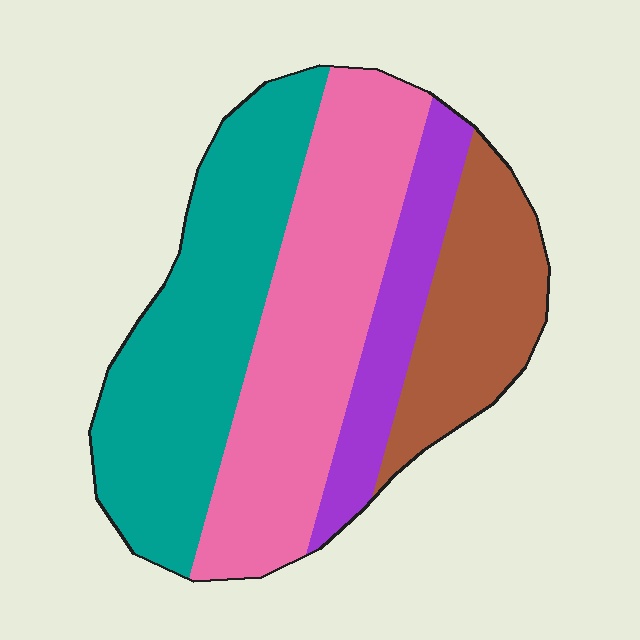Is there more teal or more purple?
Teal.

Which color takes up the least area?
Purple, at roughly 15%.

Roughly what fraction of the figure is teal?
Teal takes up about one third (1/3) of the figure.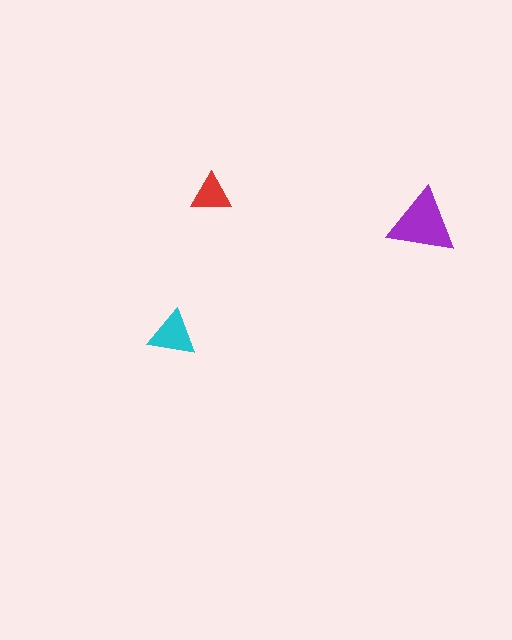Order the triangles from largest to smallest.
the purple one, the cyan one, the red one.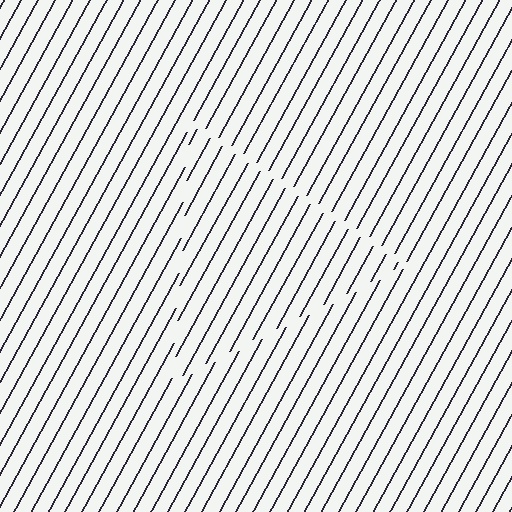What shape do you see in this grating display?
An illusory triangle. The interior of the shape contains the same grating, shifted by half a period — the contour is defined by the phase discontinuity where line-ends from the inner and outer gratings abut.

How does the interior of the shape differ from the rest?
The interior of the shape contains the same grating, shifted by half a period — the contour is defined by the phase discontinuity where line-ends from the inner and outer gratings abut.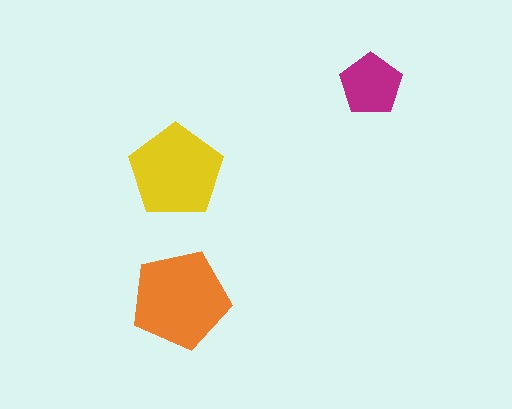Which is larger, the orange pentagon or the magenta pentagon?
The orange one.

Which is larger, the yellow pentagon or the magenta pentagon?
The yellow one.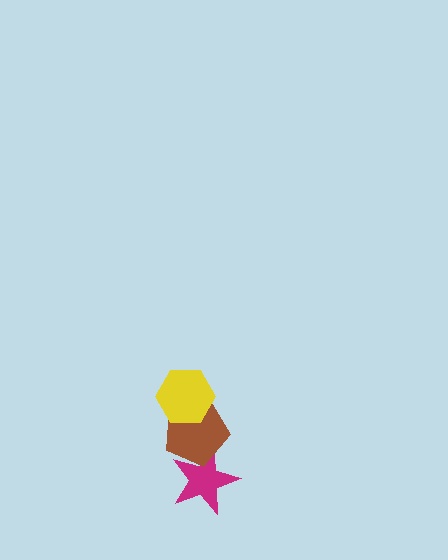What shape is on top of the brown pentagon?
The yellow hexagon is on top of the brown pentagon.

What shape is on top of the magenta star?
The brown pentagon is on top of the magenta star.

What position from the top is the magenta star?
The magenta star is 3rd from the top.